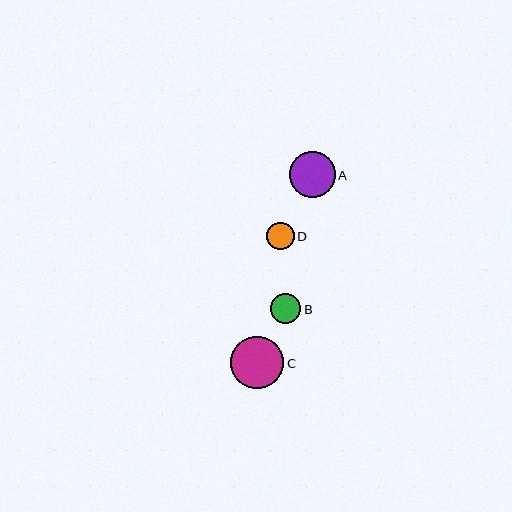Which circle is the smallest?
Circle D is the smallest with a size of approximately 27 pixels.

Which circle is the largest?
Circle C is the largest with a size of approximately 53 pixels.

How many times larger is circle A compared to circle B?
Circle A is approximately 1.5 times the size of circle B.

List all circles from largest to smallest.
From largest to smallest: C, A, B, D.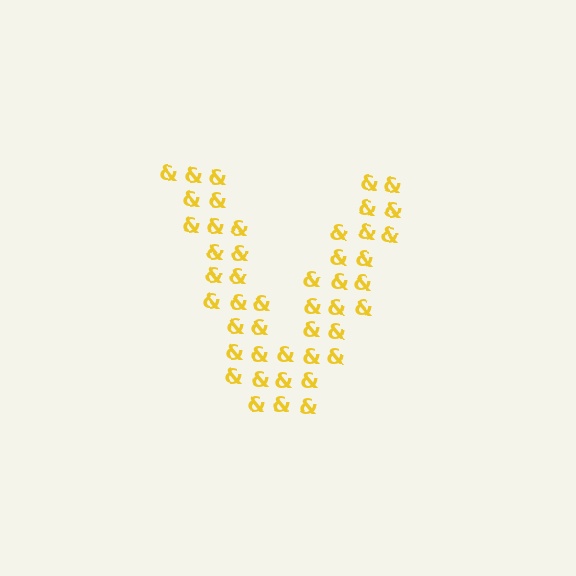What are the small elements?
The small elements are ampersands.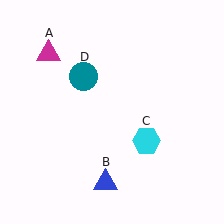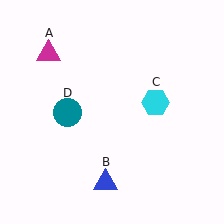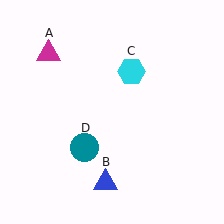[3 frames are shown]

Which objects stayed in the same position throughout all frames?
Magenta triangle (object A) and blue triangle (object B) remained stationary.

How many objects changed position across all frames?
2 objects changed position: cyan hexagon (object C), teal circle (object D).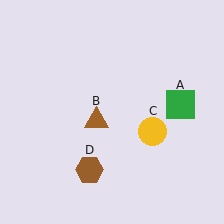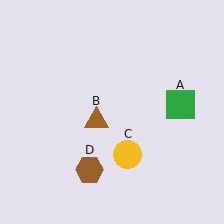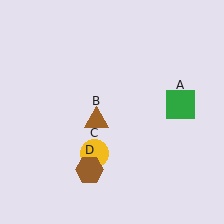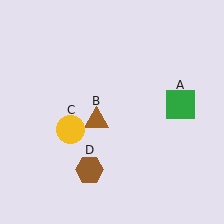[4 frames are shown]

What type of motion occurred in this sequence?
The yellow circle (object C) rotated clockwise around the center of the scene.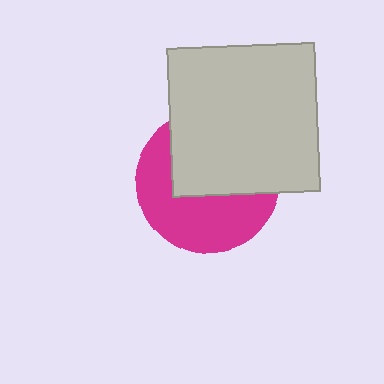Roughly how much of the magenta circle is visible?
About half of it is visible (roughly 49%).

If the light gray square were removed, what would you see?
You would see the complete magenta circle.